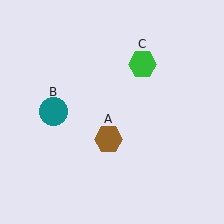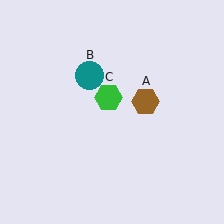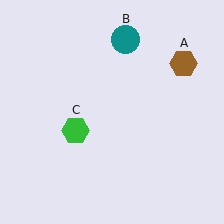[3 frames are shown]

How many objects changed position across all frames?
3 objects changed position: brown hexagon (object A), teal circle (object B), green hexagon (object C).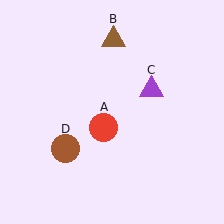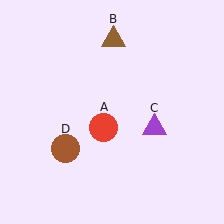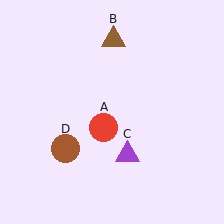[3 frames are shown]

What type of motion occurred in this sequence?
The purple triangle (object C) rotated clockwise around the center of the scene.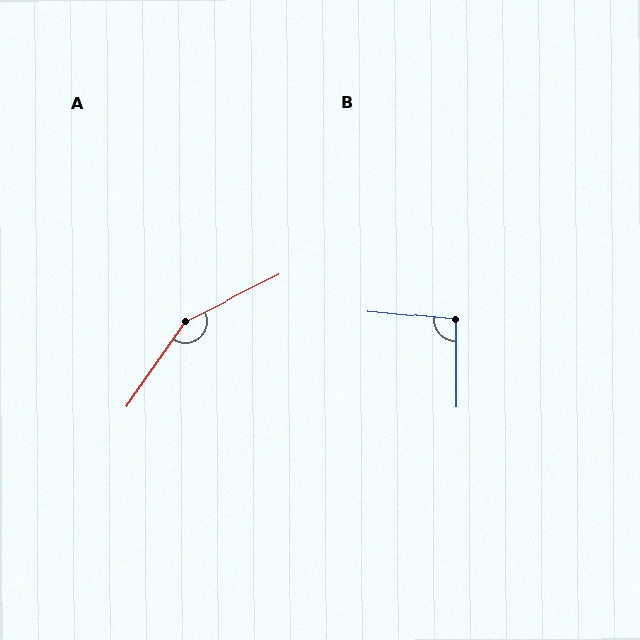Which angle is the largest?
A, at approximately 152 degrees.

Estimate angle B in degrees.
Approximately 96 degrees.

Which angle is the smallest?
B, at approximately 96 degrees.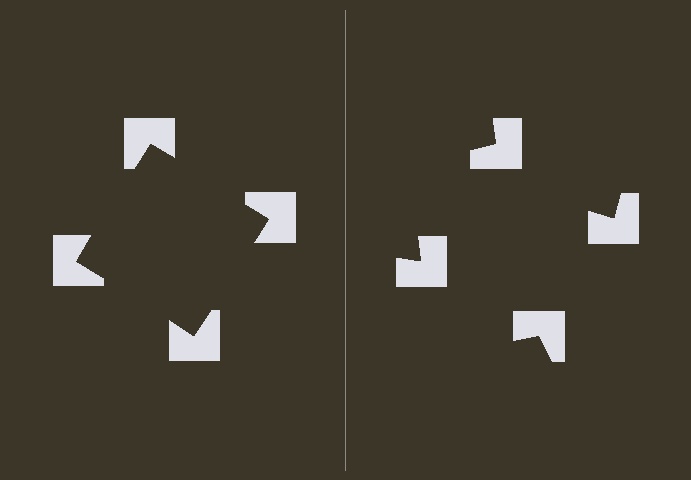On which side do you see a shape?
An illusory square appears on the left side. On the right side the wedge cuts are rotated, so no coherent shape forms.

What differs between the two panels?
The notched squares are positioned identically on both sides; only the wedge orientations differ. On the left they align to a square; on the right they are misaligned.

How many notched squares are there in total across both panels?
8 — 4 on each side.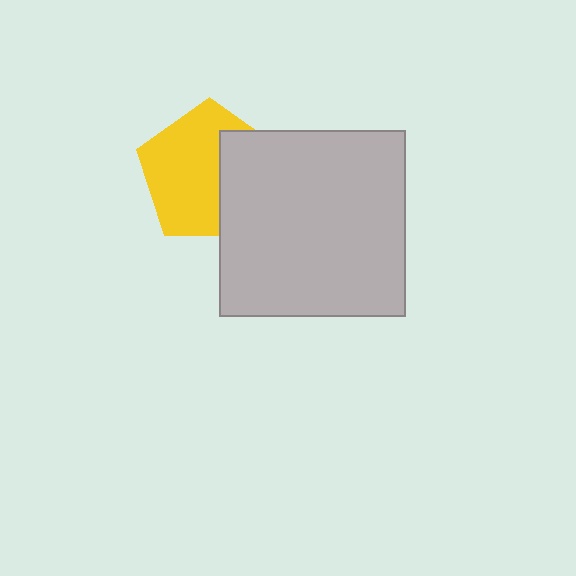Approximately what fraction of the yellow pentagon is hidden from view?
Roughly 37% of the yellow pentagon is hidden behind the light gray square.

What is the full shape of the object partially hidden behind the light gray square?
The partially hidden object is a yellow pentagon.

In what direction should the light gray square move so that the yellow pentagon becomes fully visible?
The light gray square should move right. That is the shortest direction to clear the overlap and leave the yellow pentagon fully visible.